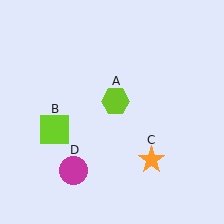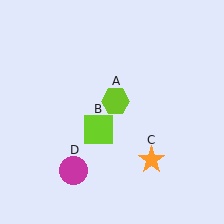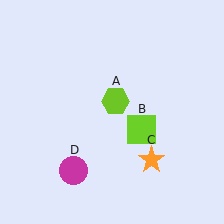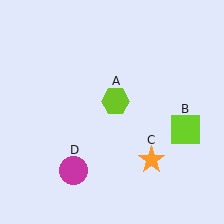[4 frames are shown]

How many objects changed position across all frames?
1 object changed position: lime square (object B).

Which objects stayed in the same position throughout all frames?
Lime hexagon (object A) and orange star (object C) and magenta circle (object D) remained stationary.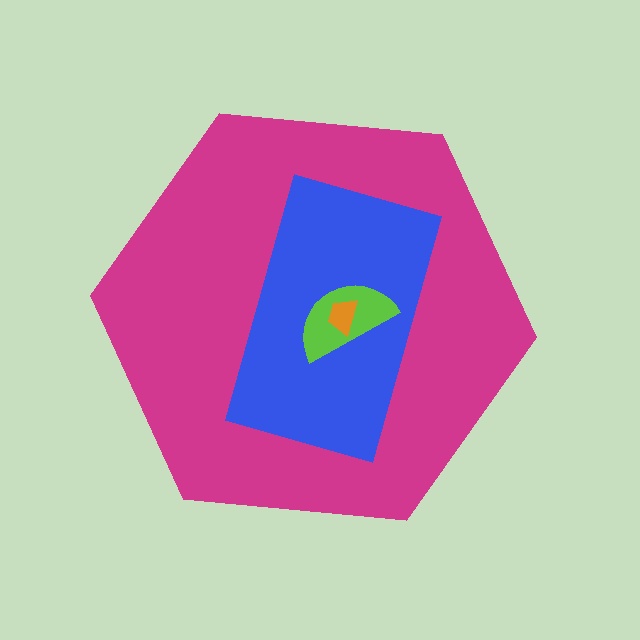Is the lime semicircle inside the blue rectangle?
Yes.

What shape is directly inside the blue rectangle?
The lime semicircle.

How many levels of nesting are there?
4.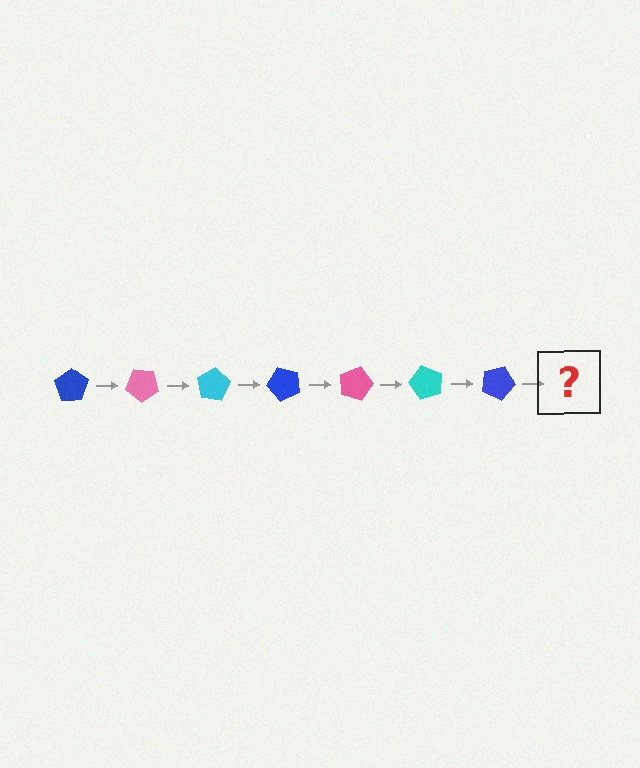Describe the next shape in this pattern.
It should be a pink pentagon, rotated 280 degrees from the start.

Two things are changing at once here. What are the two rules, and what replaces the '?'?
The two rules are that it rotates 40 degrees each step and the color cycles through blue, pink, and cyan. The '?' should be a pink pentagon, rotated 280 degrees from the start.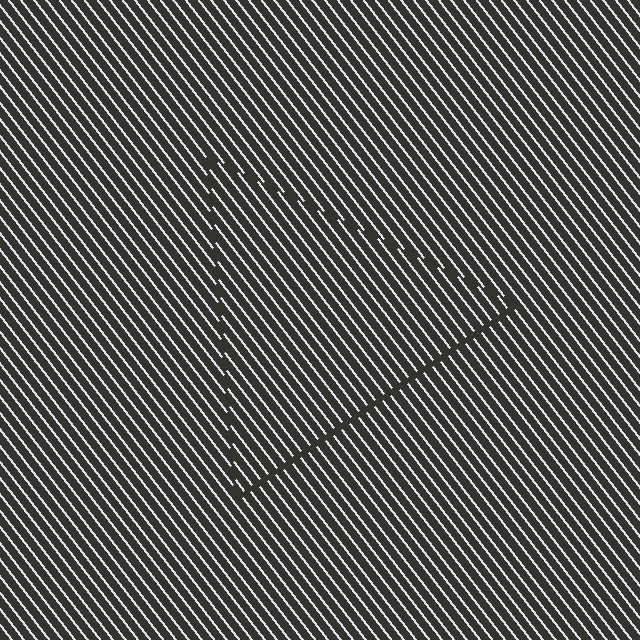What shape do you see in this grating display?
An illusory triangle. The interior of the shape contains the same grating, shifted by half a period — the contour is defined by the phase discontinuity where line-ends from the inner and outer gratings abut.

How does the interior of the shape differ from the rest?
The interior of the shape contains the same grating, shifted by half a period — the contour is defined by the phase discontinuity where line-ends from the inner and outer gratings abut.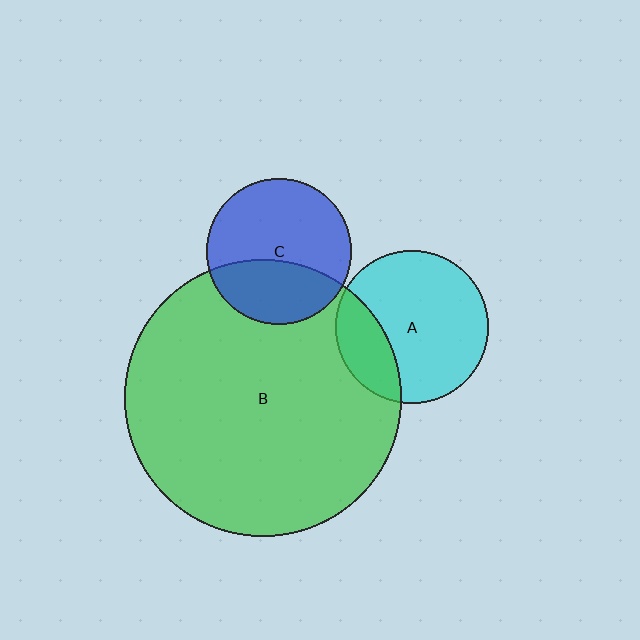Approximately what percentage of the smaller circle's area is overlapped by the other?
Approximately 25%.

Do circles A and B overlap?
Yes.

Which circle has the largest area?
Circle B (green).